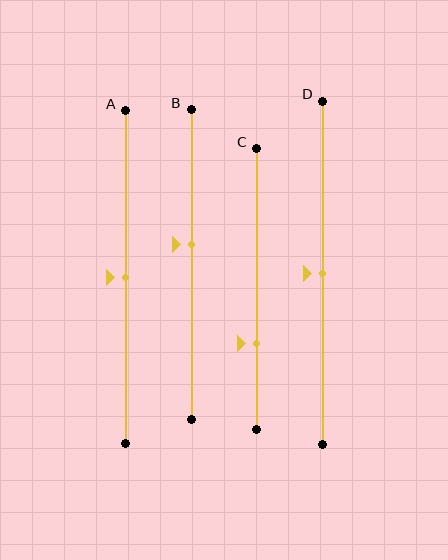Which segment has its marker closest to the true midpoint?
Segment A has its marker closest to the true midpoint.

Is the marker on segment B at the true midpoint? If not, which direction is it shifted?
No, the marker on segment B is shifted upward by about 6% of the segment length.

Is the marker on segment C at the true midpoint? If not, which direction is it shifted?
No, the marker on segment C is shifted downward by about 19% of the segment length.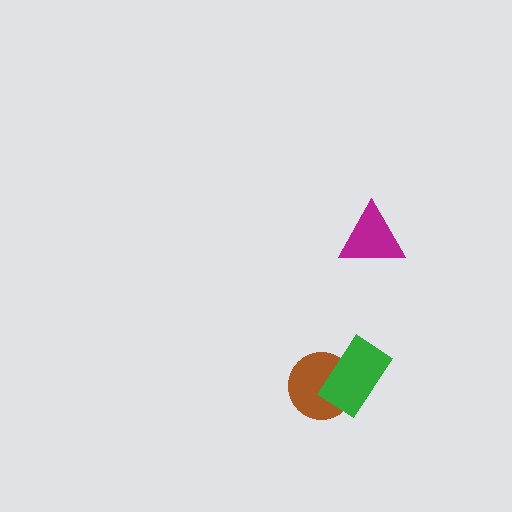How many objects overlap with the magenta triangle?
0 objects overlap with the magenta triangle.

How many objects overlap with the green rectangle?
1 object overlaps with the green rectangle.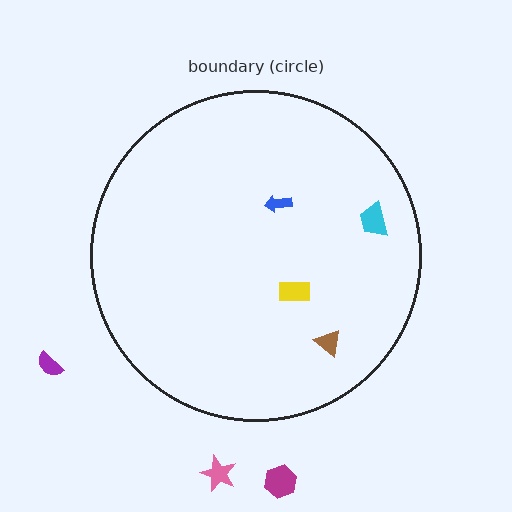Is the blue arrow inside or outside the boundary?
Inside.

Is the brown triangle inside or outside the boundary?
Inside.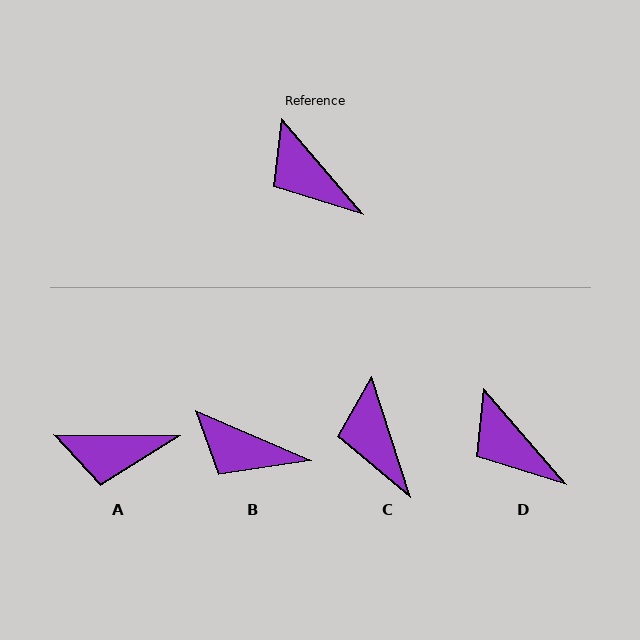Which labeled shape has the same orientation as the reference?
D.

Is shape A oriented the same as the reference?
No, it is off by about 49 degrees.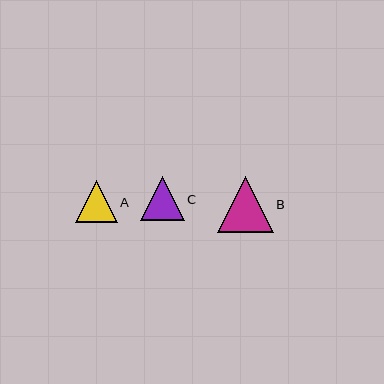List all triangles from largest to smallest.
From largest to smallest: B, C, A.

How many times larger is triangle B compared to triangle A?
Triangle B is approximately 1.3 times the size of triangle A.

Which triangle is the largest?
Triangle B is the largest with a size of approximately 56 pixels.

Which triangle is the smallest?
Triangle A is the smallest with a size of approximately 42 pixels.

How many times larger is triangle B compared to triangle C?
Triangle B is approximately 1.3 times the size of triangle C.